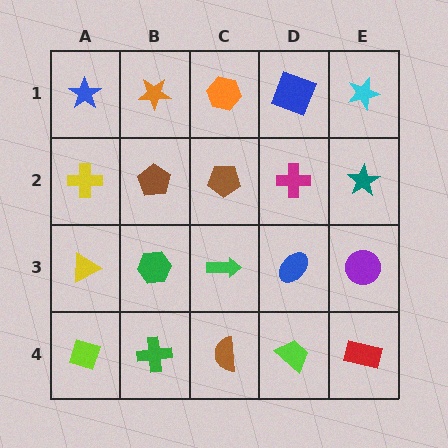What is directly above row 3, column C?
A brown pentagon.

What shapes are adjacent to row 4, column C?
A green arrow (row 3, column C), a green cross (row 4, column B), a lime trapezoid (row 4, column D).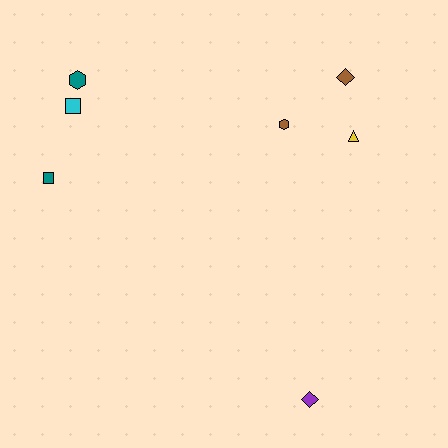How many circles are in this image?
There are no circles.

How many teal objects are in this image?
There are 2 teal objects.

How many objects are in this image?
There are 7 objects.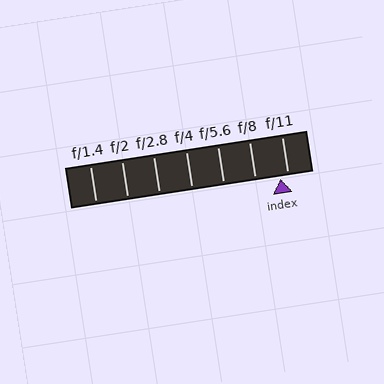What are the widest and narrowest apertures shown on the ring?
The widest aperture shown is f/1.4 and the narrowest is f/11.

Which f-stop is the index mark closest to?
The index mark is closest to f/11.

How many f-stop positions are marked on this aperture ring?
There are 7 f-stop positions marked.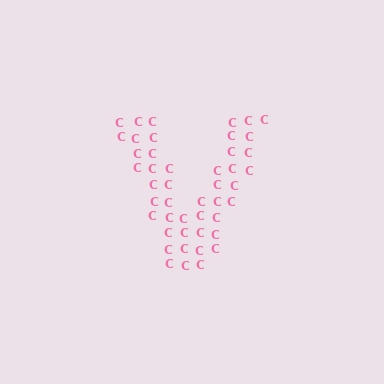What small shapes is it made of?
It is made of small letter C's.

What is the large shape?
The large shape is the letter V.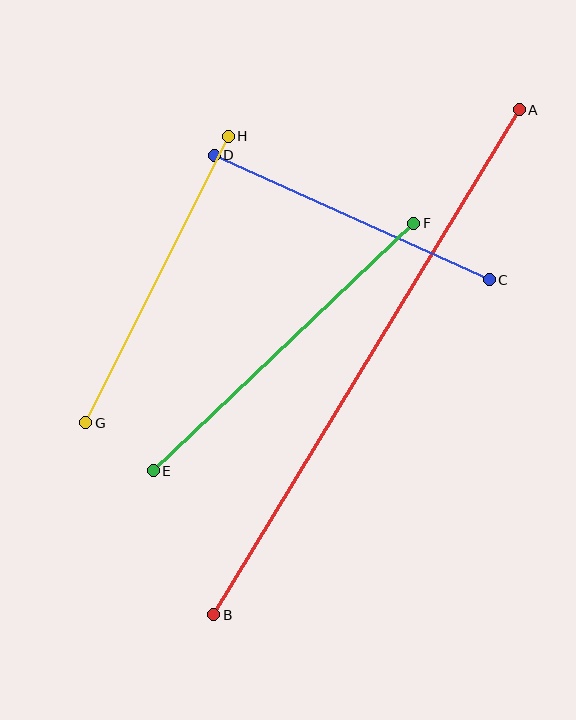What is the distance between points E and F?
The distance is approximately 359 pixels.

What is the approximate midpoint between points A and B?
The midpoint is at approximately (367, 362) pixels.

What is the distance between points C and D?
The distance is approximately 302 pixels.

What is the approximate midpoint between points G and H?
The midpoint is at approximately (157, 280) pixels.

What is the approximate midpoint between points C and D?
The midpoint is at approximately (352, 218) pixels.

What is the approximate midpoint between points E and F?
The midpoint is at approximately (283, 347) pixels.